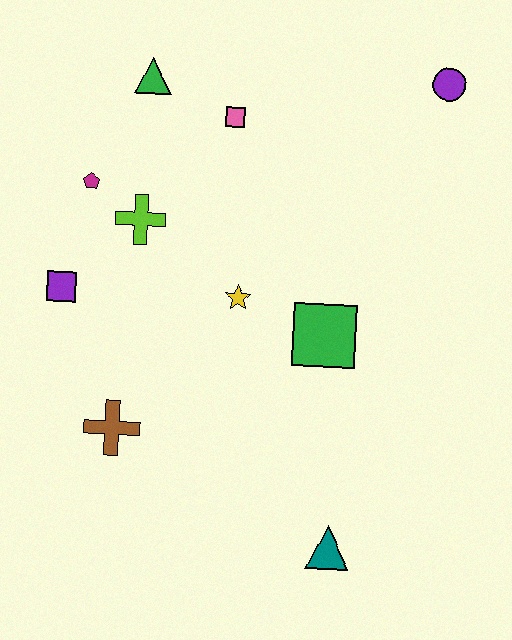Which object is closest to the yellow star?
The green square is closest to the yellow star.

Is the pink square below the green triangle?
Yes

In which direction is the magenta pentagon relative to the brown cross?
The magenta pentagon is above the brown cross.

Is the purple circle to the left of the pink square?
No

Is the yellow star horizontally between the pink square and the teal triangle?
Yes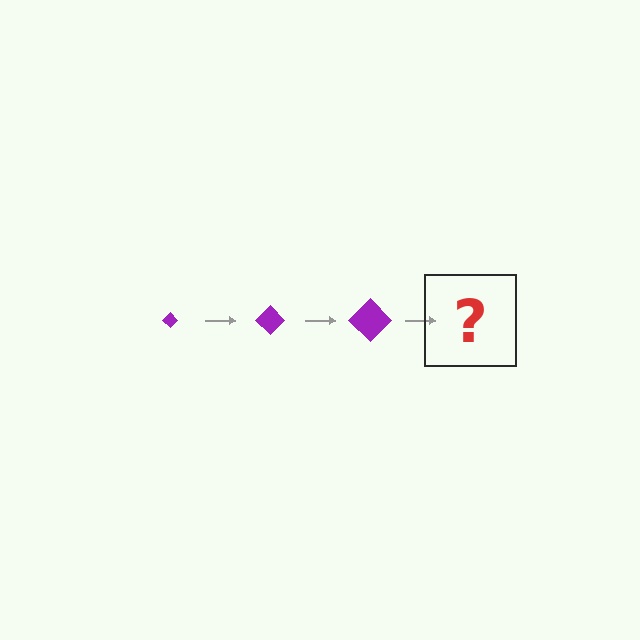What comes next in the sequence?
The next element should be a purple diamond, larger than the previous one.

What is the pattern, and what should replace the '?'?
The pattern is that the diamond gets progressively larger each step. The '?' should be a purple diamond, larger than the previous one.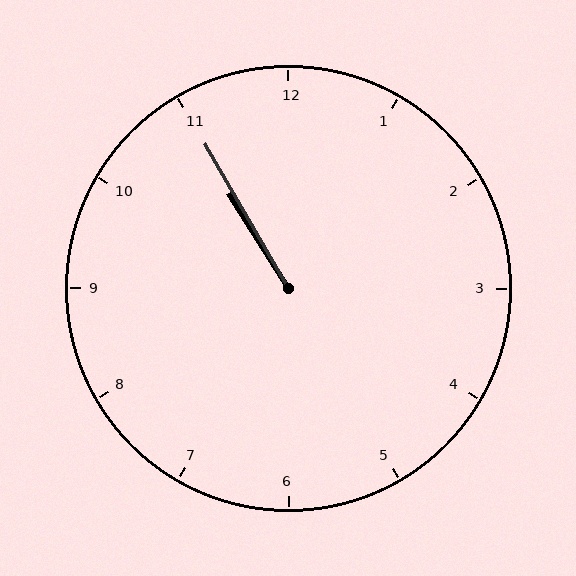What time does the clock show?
10:55.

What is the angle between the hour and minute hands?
Approximately 2 degrees.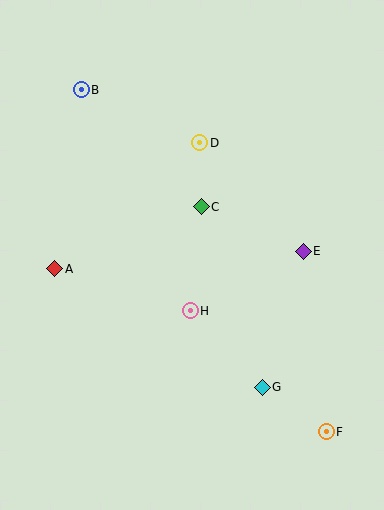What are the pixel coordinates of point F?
Point F is at (326, 432).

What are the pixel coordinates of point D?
Point D is at (200, 143).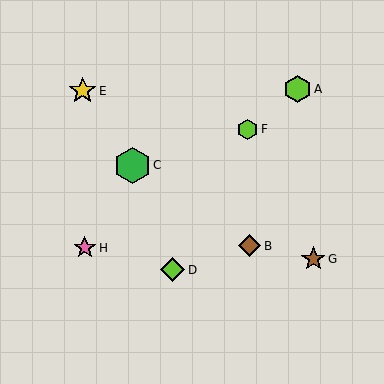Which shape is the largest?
The green hexagon (labeled C) is the largest.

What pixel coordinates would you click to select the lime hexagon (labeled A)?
Click at (297, 89) to select the lime hexagon A.